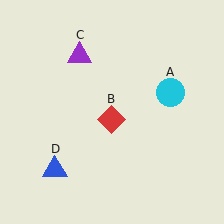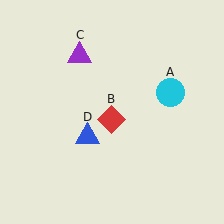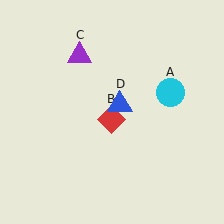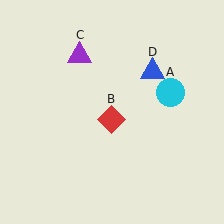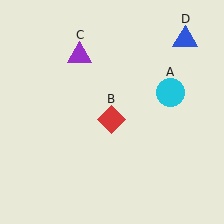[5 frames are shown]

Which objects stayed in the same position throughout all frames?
Cyan circle (object A) and red diamond (object B) and purple triangle (object C) remained stationary.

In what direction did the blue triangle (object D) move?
The blue triangle (object D) moved up and to the right.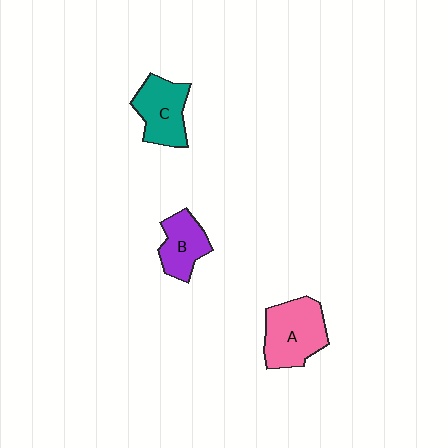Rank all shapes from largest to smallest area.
From largest to smallest: A (pink), C (teal), B (purple).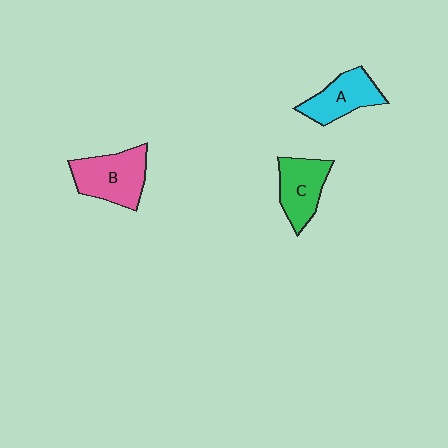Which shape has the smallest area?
Shape A (cyan).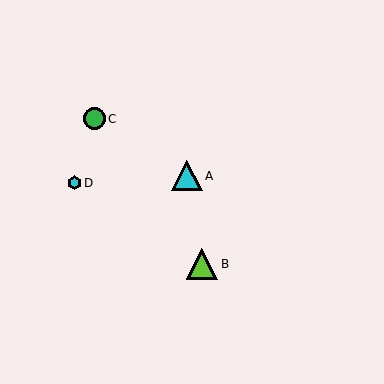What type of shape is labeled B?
Shape B is a lime triangle.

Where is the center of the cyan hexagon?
The center of the cyan hexagon is at (74, 183).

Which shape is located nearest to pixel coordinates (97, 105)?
The green circle (labeled C) at (95, 119) is nearest to that location.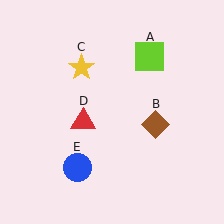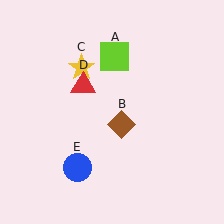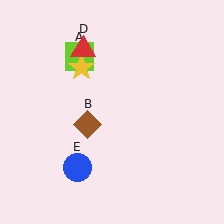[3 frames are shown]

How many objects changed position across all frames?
3 objects changed position: lime square (object A), brown diamond (object B), red triangle (object D).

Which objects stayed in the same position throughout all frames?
Yellow star (object C) and blue circle (object E) remained stationary.